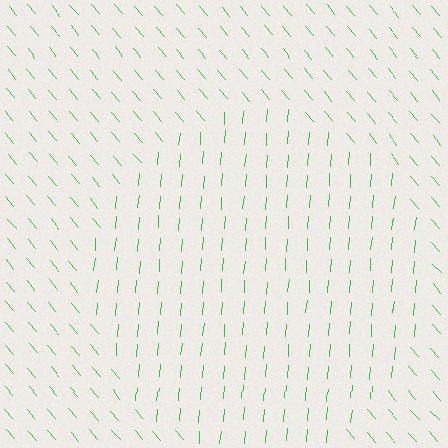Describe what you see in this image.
The image is filled with small green line segments. A circle region in the image has lines oriented differently from the surrounding lines, creating a visible texture boundary.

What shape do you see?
I see a circle.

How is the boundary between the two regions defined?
The boundary is defined purely by a change in line orientation (approximately 45 degrees difference). All lines are the same color and thickness.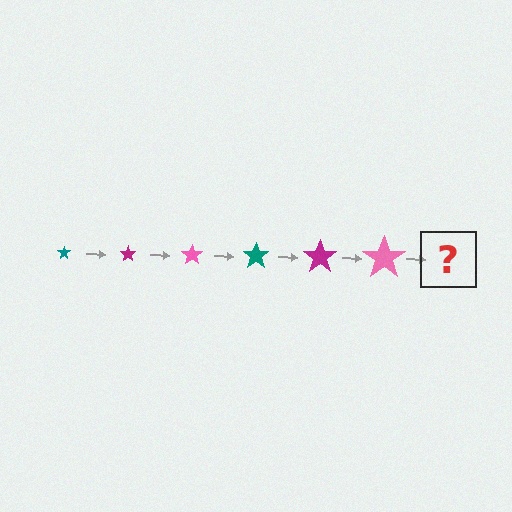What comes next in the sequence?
The next element should be a teal star, larger than the previous one.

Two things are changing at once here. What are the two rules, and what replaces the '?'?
The two rules are that the star grows larger each step and the color cycles through teal, magenta, and pink. The '?' should be a teal star, larger than the previous one.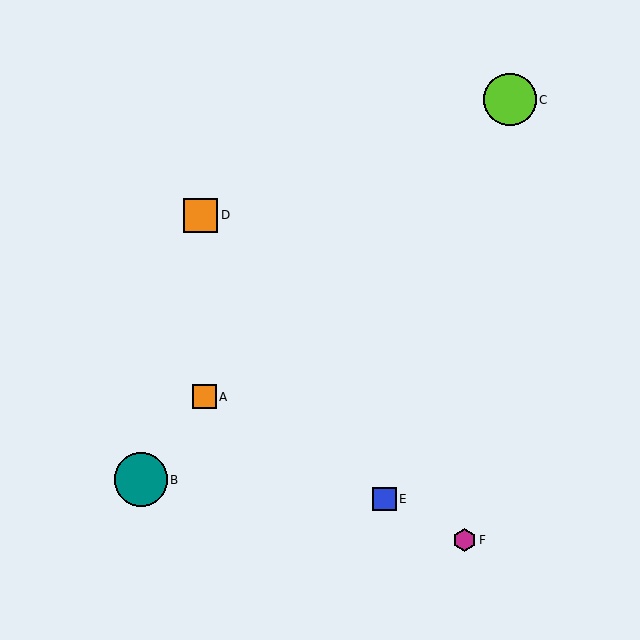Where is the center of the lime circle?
The center of the lime circle is at (510, 100).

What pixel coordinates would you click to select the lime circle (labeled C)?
Click at (510, 100) to select the lime circle C.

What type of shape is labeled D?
Shape D is an orange square.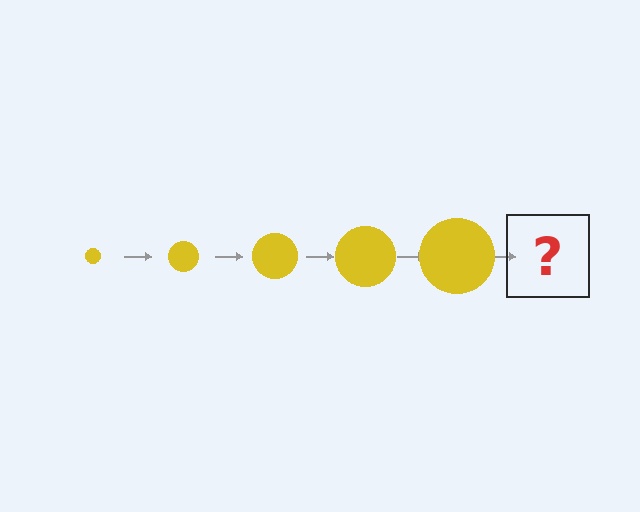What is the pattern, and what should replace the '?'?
The pattern is that the circle gets progressively larger each step. The '?' should be a yellow circle, larger than the previous one.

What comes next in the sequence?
The next element should be a yellow circle, larger than the previous one.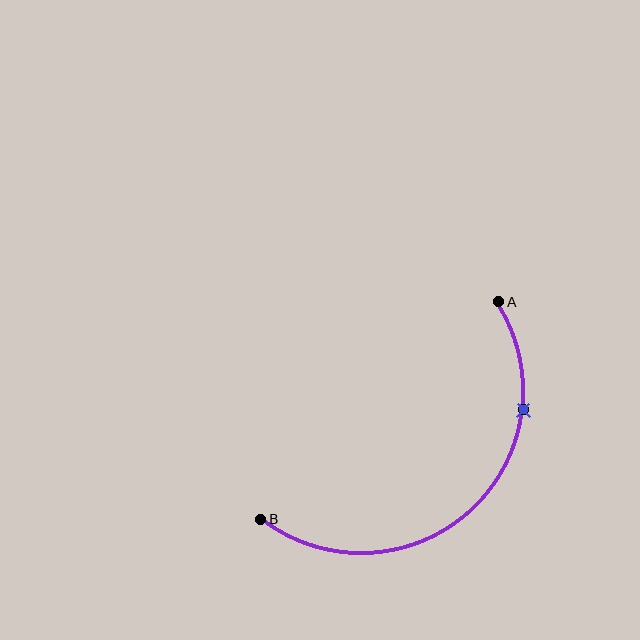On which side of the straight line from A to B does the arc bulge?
The arc bulges below and to the right of the straight line connecting A and B.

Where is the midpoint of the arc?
The arc midpoint is the point on the curve farthest from the straight line joining A and B. It sits below and to the right of that line.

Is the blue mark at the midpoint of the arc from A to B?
No. The blue mark lies on the arc but is closer to endpoint A. The arc midpoint would be at the point on the curve equidistant along the arc from both A and B.